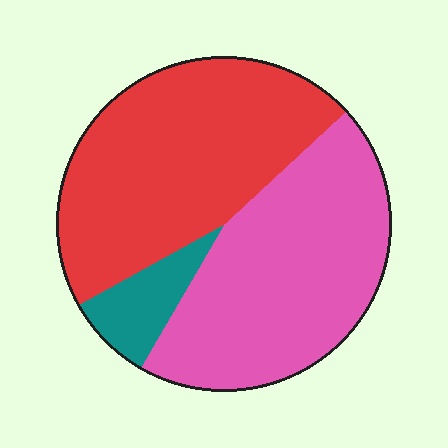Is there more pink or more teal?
Pink.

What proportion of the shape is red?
Red covers around 45% of the shape.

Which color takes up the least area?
Teal, at roughly 10%.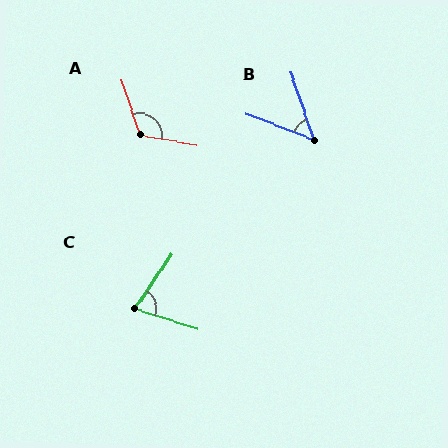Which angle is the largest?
A, at approximately 118 degrees.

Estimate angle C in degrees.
Approximately 74 degrees.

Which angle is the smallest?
B, at approximately 49 degrees.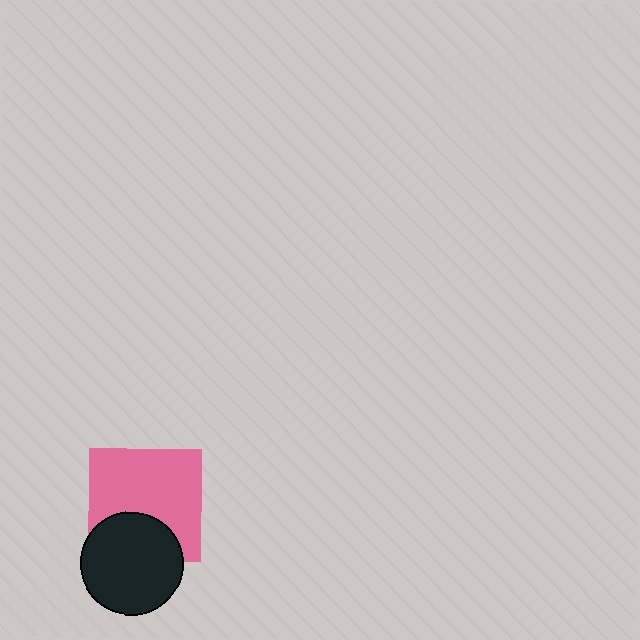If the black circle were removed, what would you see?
You would see the complete pink square.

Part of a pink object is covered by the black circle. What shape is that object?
It is a square.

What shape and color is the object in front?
The object in front is a black circle.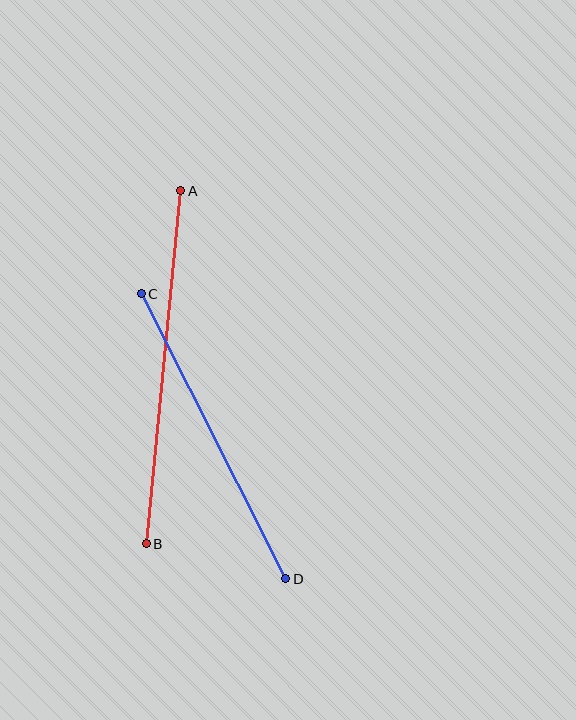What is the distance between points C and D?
The distance is approximately 320 pixels.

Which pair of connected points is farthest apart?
Points A and B are farthest apart.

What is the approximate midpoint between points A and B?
The midpoint is at approximately (164, 367) pixels.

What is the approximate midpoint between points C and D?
The midpoint is at approximately (214, 436) pixels.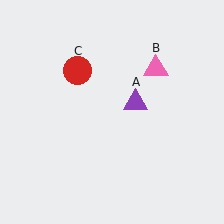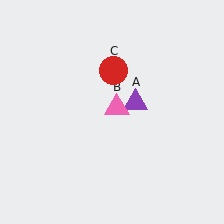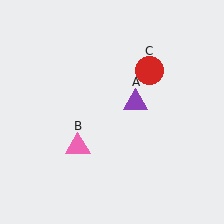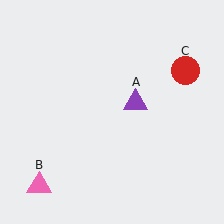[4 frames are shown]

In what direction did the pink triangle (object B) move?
The pink triangle (object B) moved down and to the left.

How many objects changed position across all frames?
2 objects changed position: pink triangle (object B), red circle (object C).